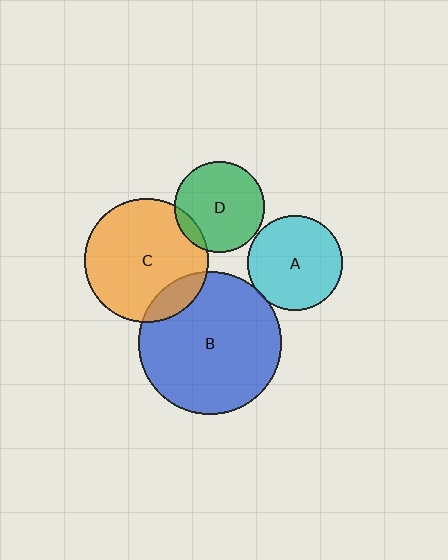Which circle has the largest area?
Circle B (blue).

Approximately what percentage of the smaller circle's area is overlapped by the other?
Approximately 15%.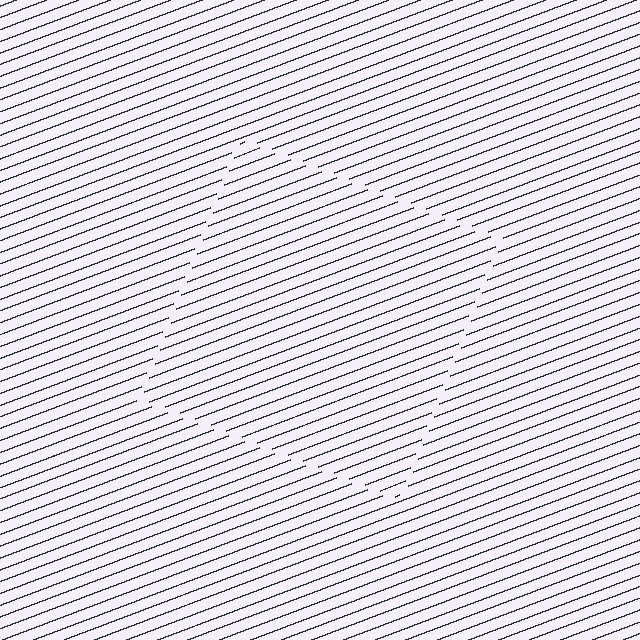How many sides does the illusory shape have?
4 sides — the line-ends trace a square.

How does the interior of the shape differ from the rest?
The interior of the shape contains the same grating, shifted by half a period — the contour is defined by the phase discontinuity where line-ends from the inner and outer gratings abut.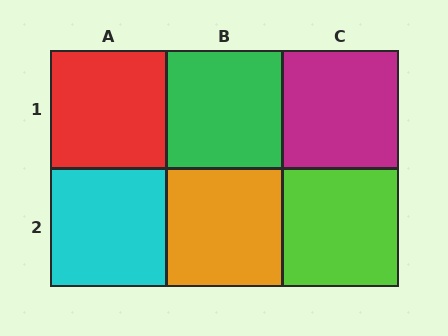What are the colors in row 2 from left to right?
Cyan, orange, lime.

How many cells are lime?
1 cell is lime.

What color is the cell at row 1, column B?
Green.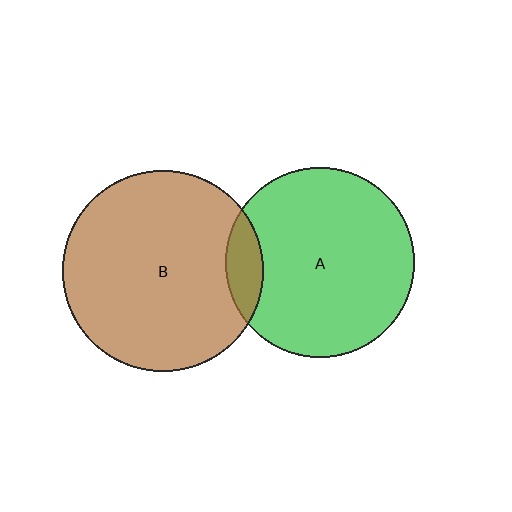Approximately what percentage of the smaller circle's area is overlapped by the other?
Approximately 10%.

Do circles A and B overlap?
Yes.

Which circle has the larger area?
Circle B (brown).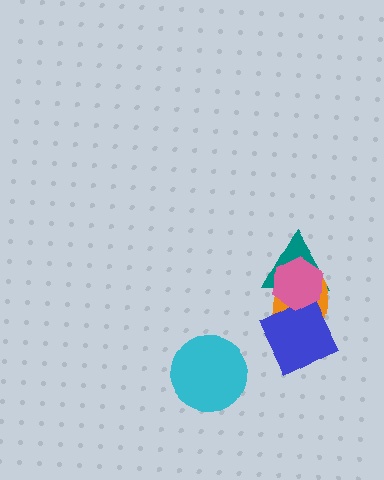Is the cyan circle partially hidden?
No, no other shape covers it.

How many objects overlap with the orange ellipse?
3 objects overlap with the orange ellipse.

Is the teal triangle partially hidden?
Yes, it is partially covered by another shape.